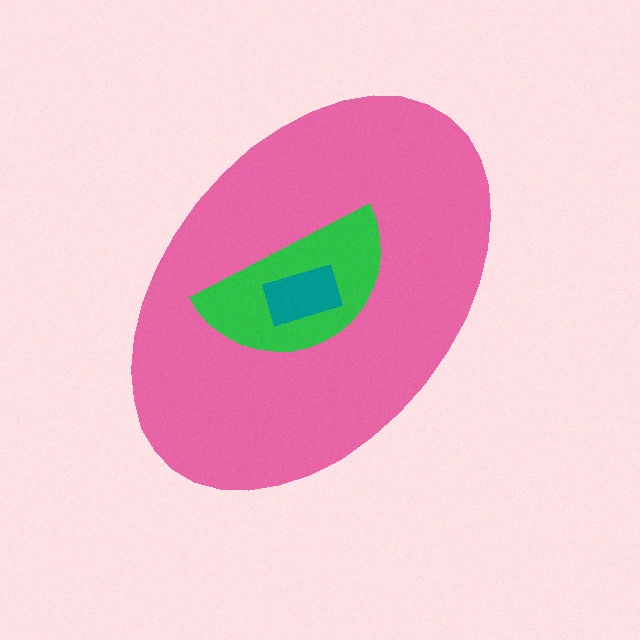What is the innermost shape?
The teal rectangle.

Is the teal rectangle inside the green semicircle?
Yes.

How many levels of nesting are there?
3.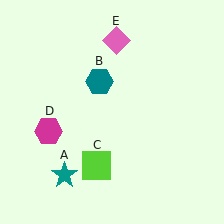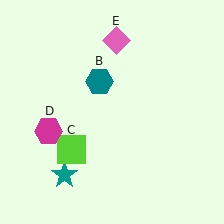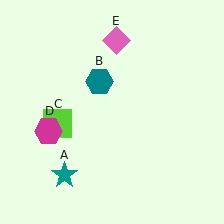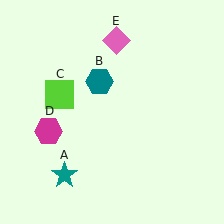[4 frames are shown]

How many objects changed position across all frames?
1 object changed position: lime square (object C).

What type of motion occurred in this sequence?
The lime square (object C) rotated clockwise around the center of the scene.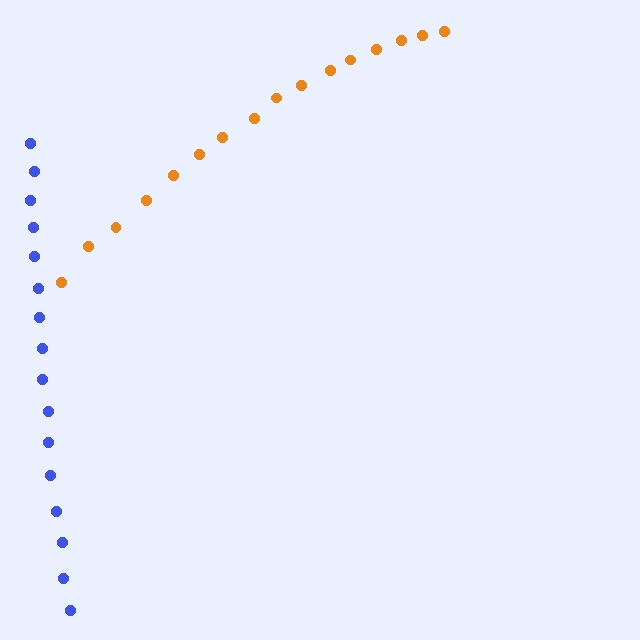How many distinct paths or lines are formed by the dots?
There are 2 distinct paths.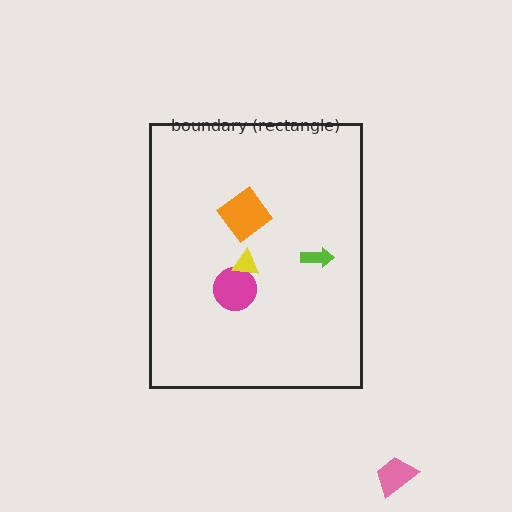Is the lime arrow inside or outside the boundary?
Inside.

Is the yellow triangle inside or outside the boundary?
Inside.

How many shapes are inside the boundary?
4 inside, 1 outside.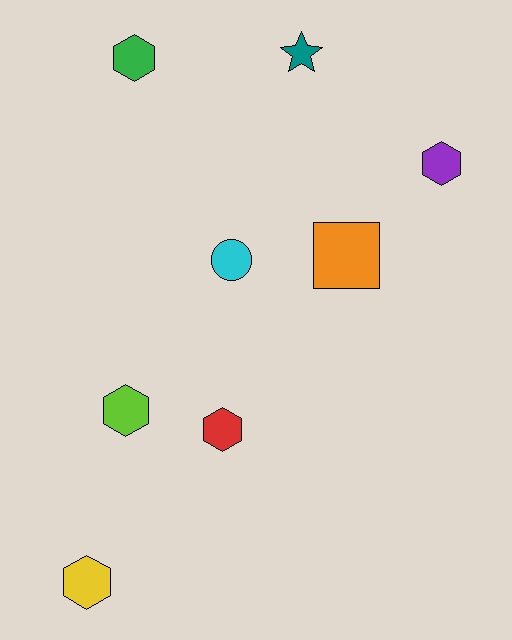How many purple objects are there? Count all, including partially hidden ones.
There is 1 purple object.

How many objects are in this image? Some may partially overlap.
There are 8 objects.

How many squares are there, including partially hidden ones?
There is 1 square.